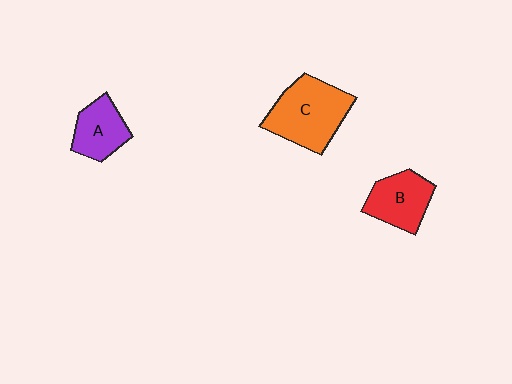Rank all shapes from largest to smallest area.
From largest to smallest: C (orange), B (red), A (purple).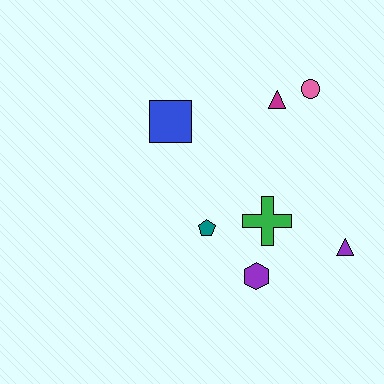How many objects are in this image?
There are 7 objects.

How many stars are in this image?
There are no stars.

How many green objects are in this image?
There is 1 green object.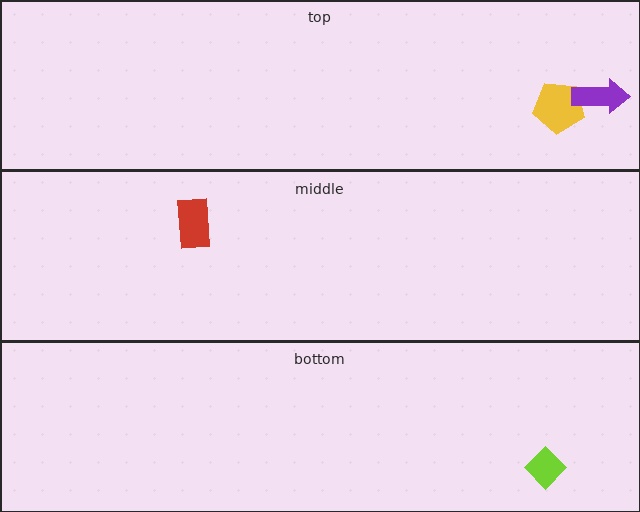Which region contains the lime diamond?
The bottom region.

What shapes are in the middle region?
The red rectangle.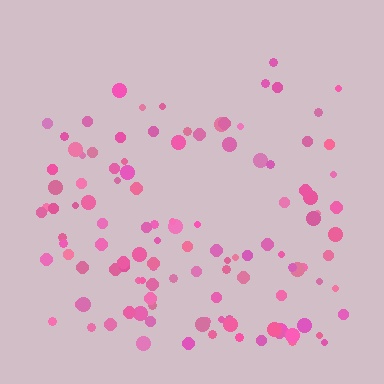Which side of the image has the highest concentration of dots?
The bottom.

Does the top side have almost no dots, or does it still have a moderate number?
Still a moderate number, just noticeably fewer than the bottom.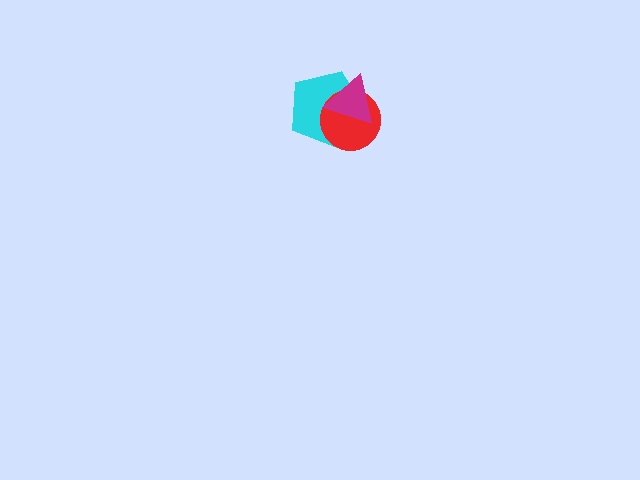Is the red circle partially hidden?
Yes, it is partially covered by another shape.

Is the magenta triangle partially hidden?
No, no other shape covers it.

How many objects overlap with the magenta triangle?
2 objects overlap with the magenta triangle.